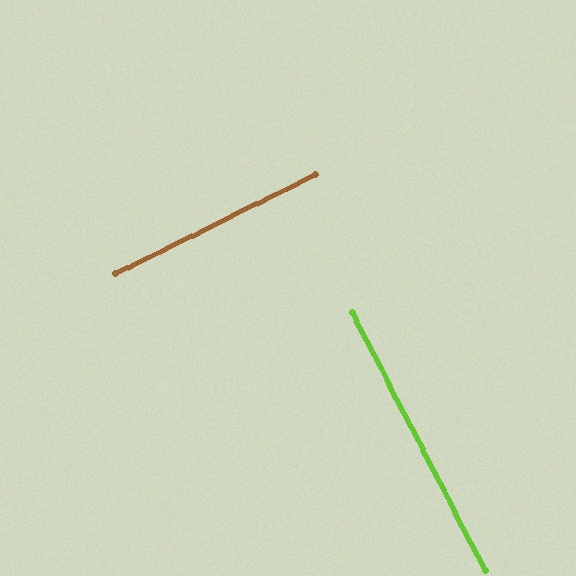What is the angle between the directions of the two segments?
Approximately 89 degrees.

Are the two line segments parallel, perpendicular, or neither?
Perpendicular — they meet at approximately 89°.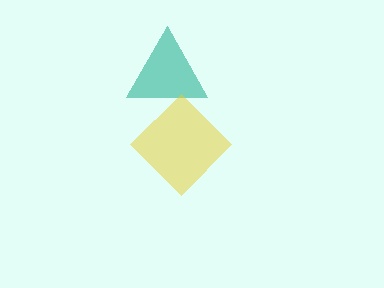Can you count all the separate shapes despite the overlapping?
Yes, there are 2 separate shapes.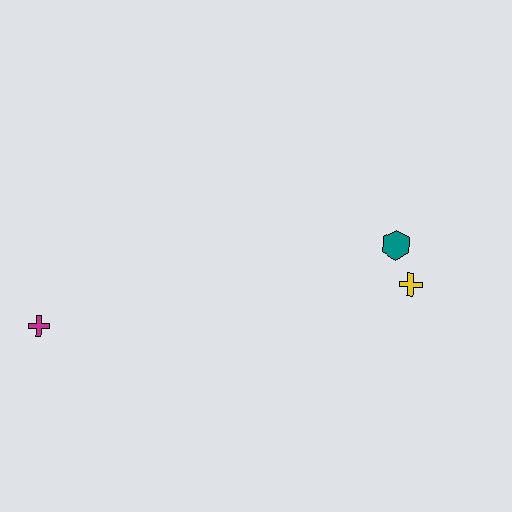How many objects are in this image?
There are 3 objects.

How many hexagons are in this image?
There is 1 hexagon.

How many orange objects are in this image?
There are no orange objects.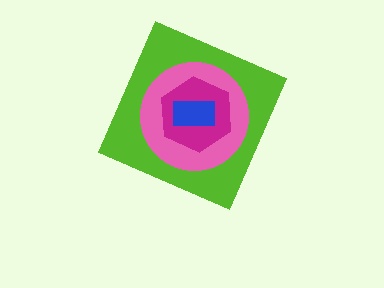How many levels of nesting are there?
4.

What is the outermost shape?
The lime diamond.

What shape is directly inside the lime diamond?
The pink circle.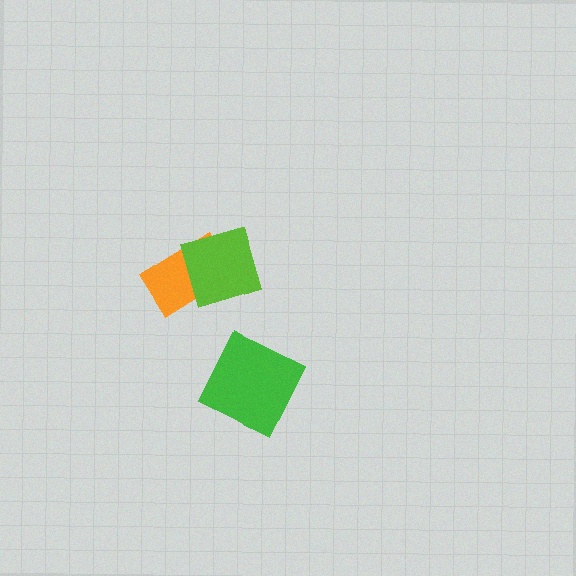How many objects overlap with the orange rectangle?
1 object overlaps with the orange rectangle.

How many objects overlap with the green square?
0 objects overlap with the green square.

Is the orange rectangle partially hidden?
Yes, it is partially covered by another shape.